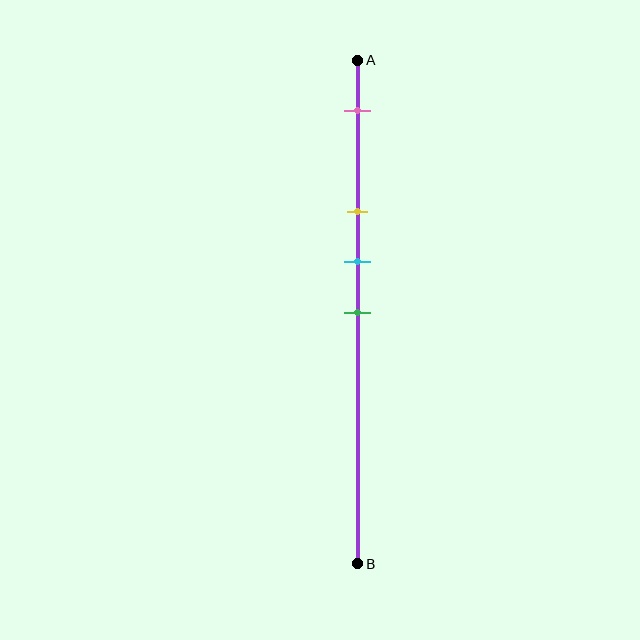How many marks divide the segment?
There are 4 marks dividing the segment.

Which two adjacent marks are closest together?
The cyan and green marks are the closest adjacent pair.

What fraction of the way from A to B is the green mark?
The green mark is approximately 50% (0.5) of the way from A to B.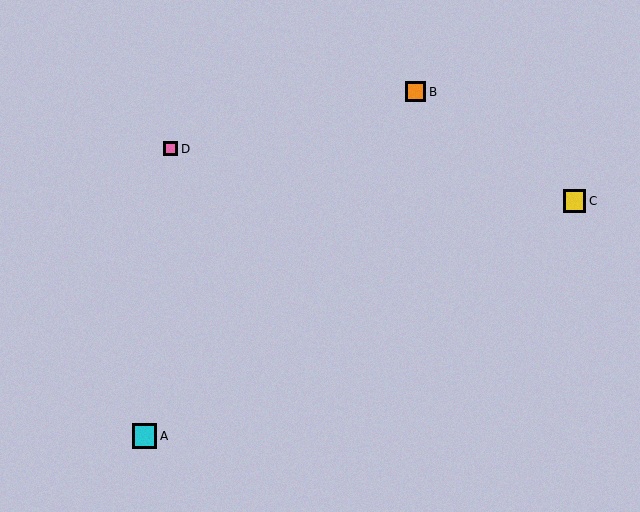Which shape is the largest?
The cyan square (labeled A) is the largest.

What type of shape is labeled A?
Shape A is a cyan square.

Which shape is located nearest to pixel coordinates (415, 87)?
The orange square (labeled B) at (415, 92) is nearest to that location.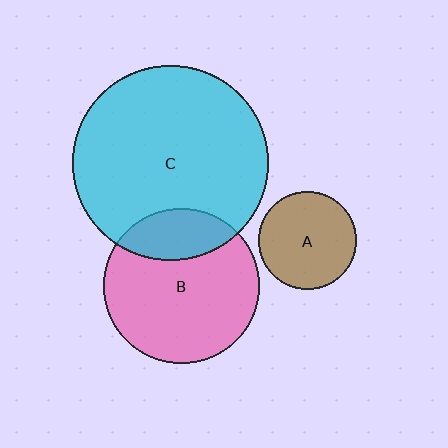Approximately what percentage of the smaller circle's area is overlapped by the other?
Approximately 25%.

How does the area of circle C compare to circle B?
Approximately 1.6 times.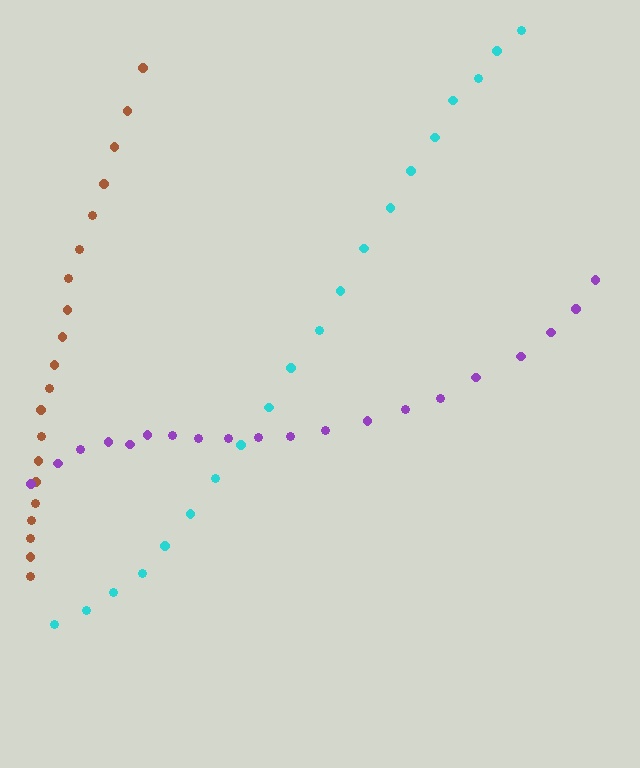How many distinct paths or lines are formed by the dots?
There are 3 distinct paths.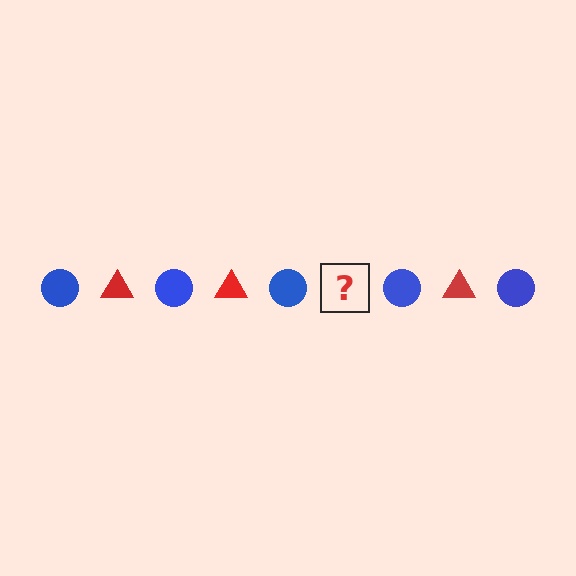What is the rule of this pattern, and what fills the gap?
The rule is that the pattern alternates between blue circle and red triangle. The gap should be filled with a red triangle.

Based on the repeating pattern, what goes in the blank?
The blank should be a red triangle.